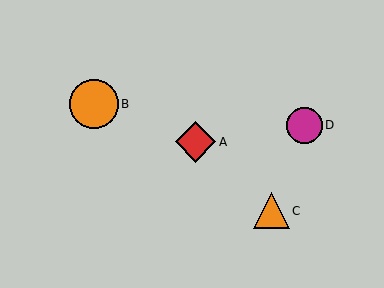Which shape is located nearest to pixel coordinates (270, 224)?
The orange triangle (labeled C) at (272, 211) is nearest to that location.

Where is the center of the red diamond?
The center of the red diamond is at (195, 142).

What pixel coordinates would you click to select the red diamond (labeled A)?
Click at (195, 142) to select the red diamond A.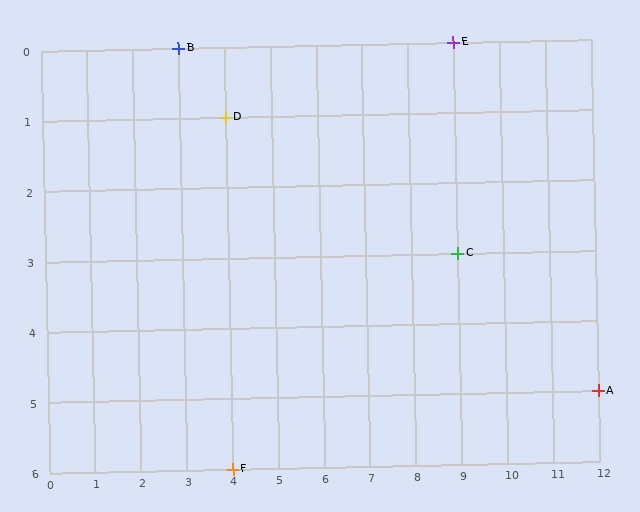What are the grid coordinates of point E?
Point E is at grid coordinates (9, 0).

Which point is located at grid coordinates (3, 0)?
Point B is at (3, 0).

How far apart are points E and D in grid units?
Points E and D are 5 columns and 1 row apart (about 5.1 grid units diagonally).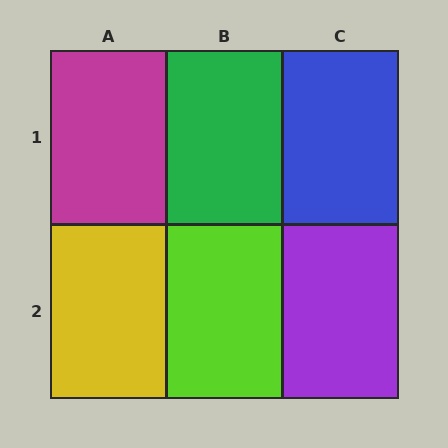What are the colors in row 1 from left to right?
Magenta, green, blue.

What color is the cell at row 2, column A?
Yellow.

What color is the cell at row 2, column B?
Lime.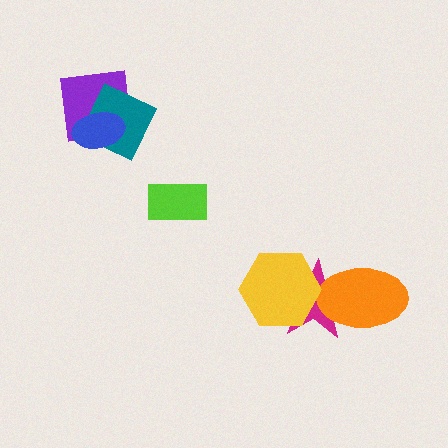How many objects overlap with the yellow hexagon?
1 object overlaps with the yellow hexagon.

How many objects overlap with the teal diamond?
2 objects overlap with the teal diamond.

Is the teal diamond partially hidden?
Yes, it is partially covered by another shape.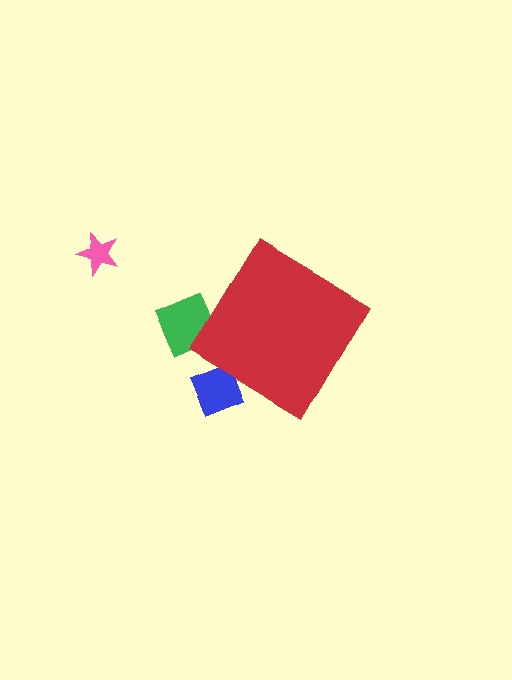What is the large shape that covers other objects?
A red diamond.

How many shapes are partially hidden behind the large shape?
2 shapes are partially hidden.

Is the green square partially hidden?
Yes, the green square is partially hidden behind the red diamond.